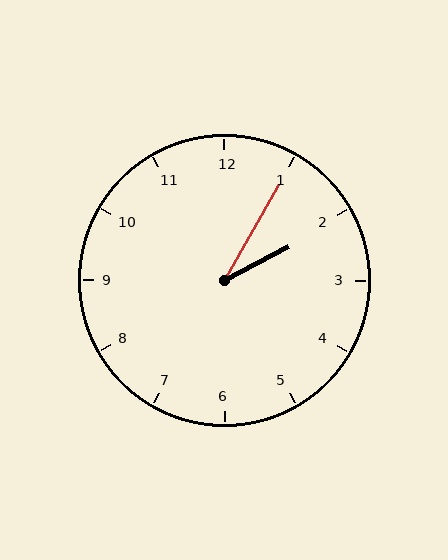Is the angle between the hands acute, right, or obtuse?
It is acute.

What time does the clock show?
2:05.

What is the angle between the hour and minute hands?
Approximately 32 degrees.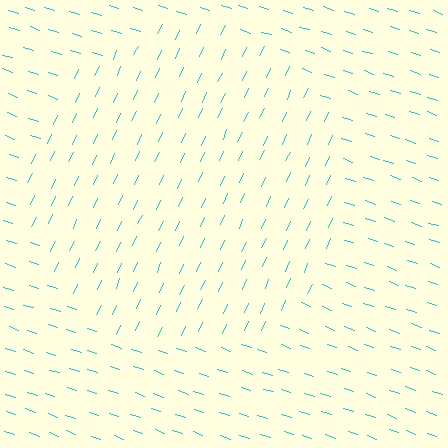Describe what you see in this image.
The image is filled with small cyan line segments. A circle region in the image has lines oriented differently from the surrounding lines, creating a visible texture boundary.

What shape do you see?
I see a circle.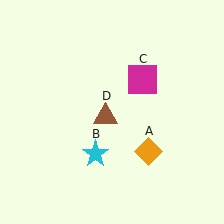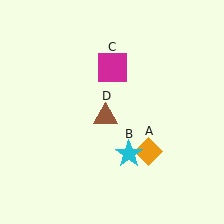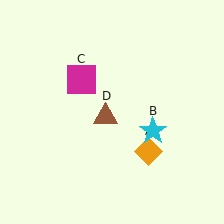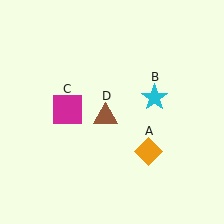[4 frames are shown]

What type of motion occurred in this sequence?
The cyan star (object B), magenta square (object C) rotated counterclockwise around the center of the scene.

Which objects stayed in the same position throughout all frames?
Orange diamond (object A) and brown triangle (object D) remained stationary.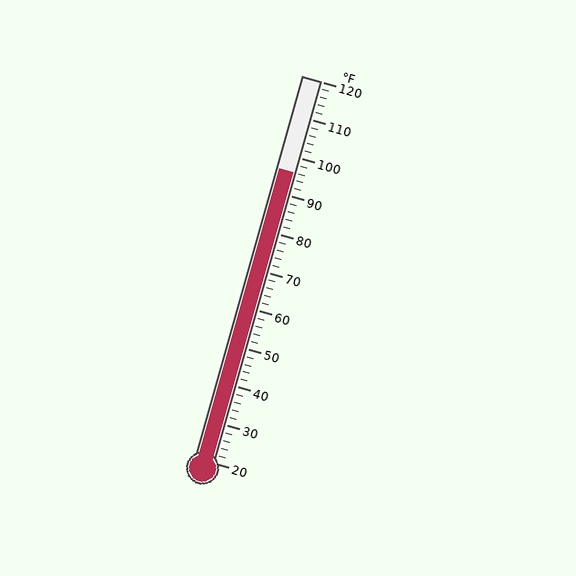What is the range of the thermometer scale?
The thermometer scale ranges from 20°F to 120°F.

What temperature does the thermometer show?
The thermometer shows approximately 96°F.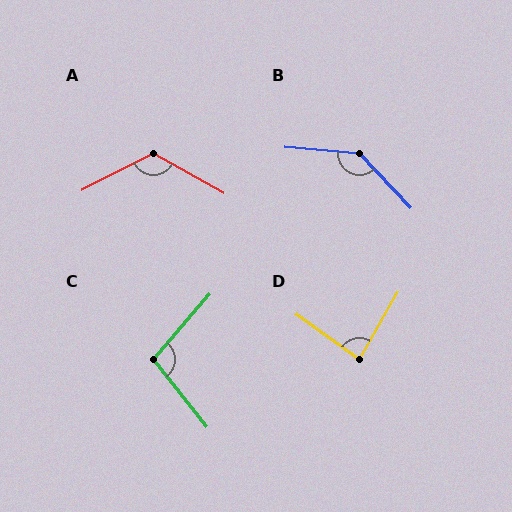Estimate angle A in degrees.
Approximately 123 degrees.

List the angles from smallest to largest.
D (84°), C (101°), A (123°), B (138°).